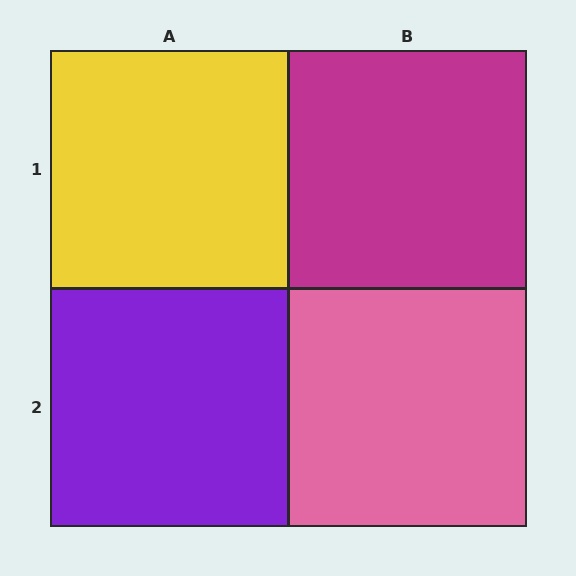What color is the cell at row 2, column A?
Purple.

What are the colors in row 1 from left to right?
Yellow, magenta.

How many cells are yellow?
1 cell is yellow.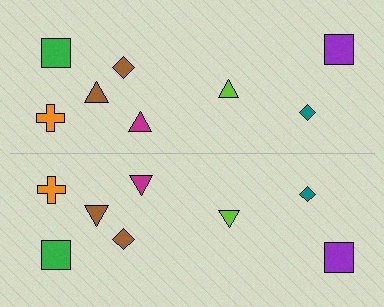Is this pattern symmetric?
Yes, this pattern has bilateral (reflection) symmetry.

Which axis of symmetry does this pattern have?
The pattern has a horizontal axis of symmetry running through the center of the image.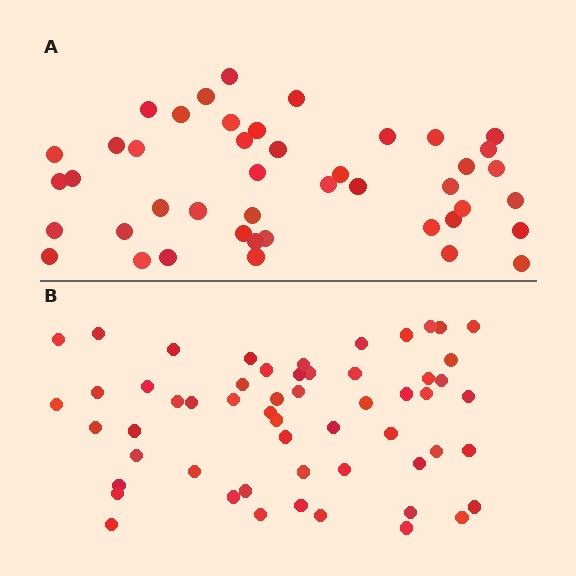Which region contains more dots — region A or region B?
Region B (the bottom region) has more dots.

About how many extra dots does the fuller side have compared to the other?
Region B has roughly 12 or so more dots than region A.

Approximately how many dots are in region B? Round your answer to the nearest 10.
About 60 dots. (The exact count is 56, which rounds to 60.)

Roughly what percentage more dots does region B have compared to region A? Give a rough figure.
About 25% more.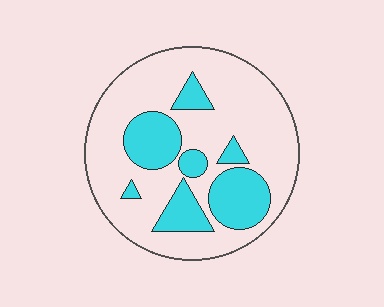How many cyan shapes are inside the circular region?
7.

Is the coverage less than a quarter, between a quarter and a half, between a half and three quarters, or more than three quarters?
Between a quarter and a half.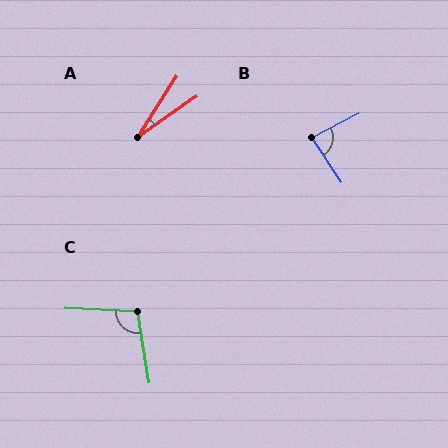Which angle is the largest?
C, at approximately 102 degrees.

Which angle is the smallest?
A, at approximately 22 degrees.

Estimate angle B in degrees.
Approximately 85 degrees.